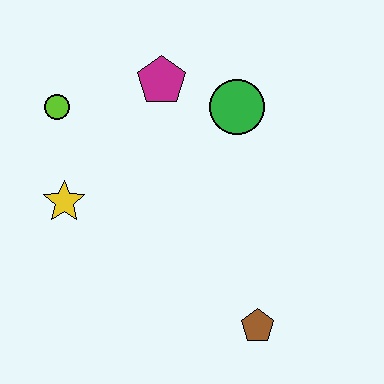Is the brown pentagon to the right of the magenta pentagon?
Yes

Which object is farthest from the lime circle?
The brown pentagon is farthest from the lime circle.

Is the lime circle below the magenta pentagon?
Yes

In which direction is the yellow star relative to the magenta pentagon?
The yellow star is below the magenta pentagon.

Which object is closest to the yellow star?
The lime circle is closest to the yellow star.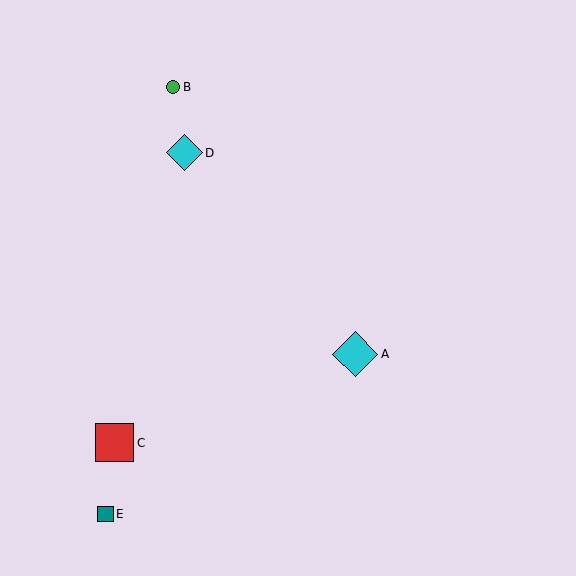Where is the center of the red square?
The center of the red square is at (115, 443).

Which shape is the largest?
The cyan diamond (labeled A) is the largest.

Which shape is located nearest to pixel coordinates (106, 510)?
The teal square (labeled E) at (105, 514) is nearest to that location.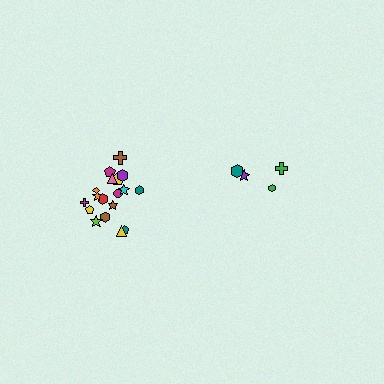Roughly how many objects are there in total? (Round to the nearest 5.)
Roughly 20 objects in total.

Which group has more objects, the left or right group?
The left group.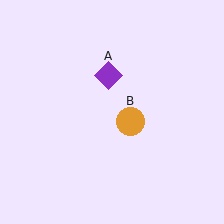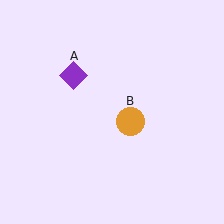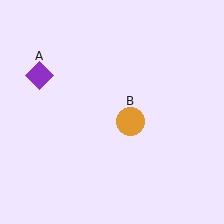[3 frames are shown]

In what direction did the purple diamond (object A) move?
The purple diamond (object A) moved left.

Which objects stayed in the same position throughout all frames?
Orange circle (object B) remained stationary.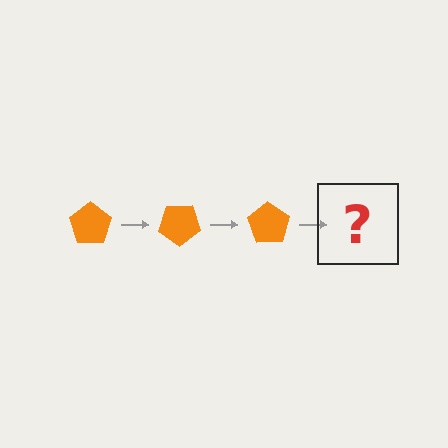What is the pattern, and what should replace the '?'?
The pattern is that the pentagon rotates 35 degrees each step. The '?' should be an orange pentagon rotated 105 degrees.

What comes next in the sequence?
The next element should be an orange pentagon rotated 105 degrees.